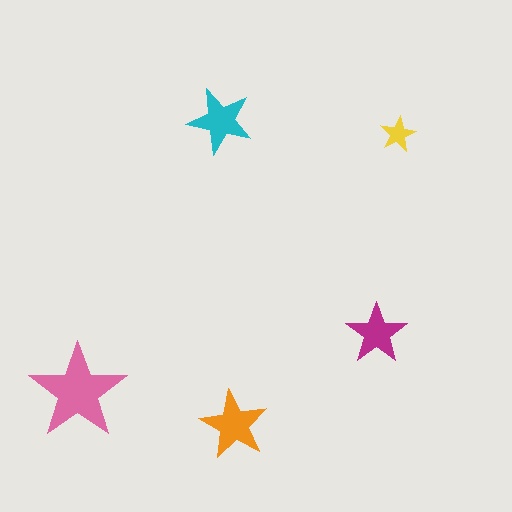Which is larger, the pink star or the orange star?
The pink one.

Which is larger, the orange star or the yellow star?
The orange one.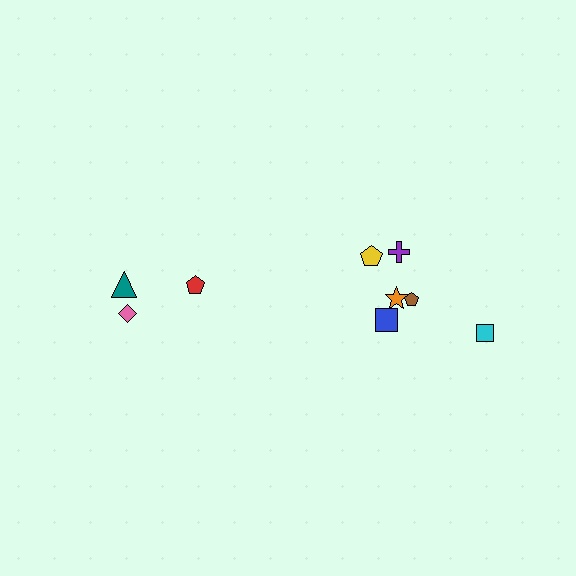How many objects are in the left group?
There are 3 objects.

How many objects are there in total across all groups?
There are 9 objects.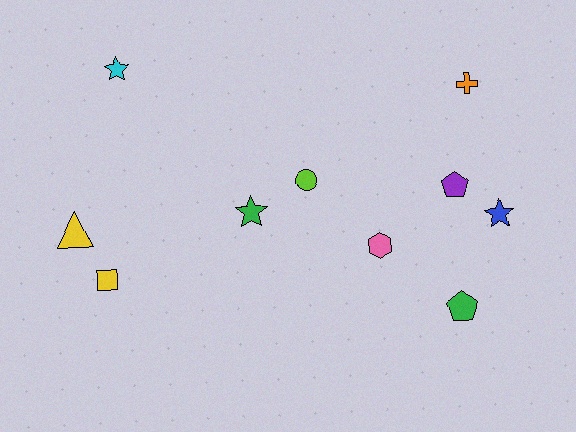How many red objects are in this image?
There are no red objects.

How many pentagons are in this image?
There are 2 pentagons.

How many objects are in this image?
There are 10 objects.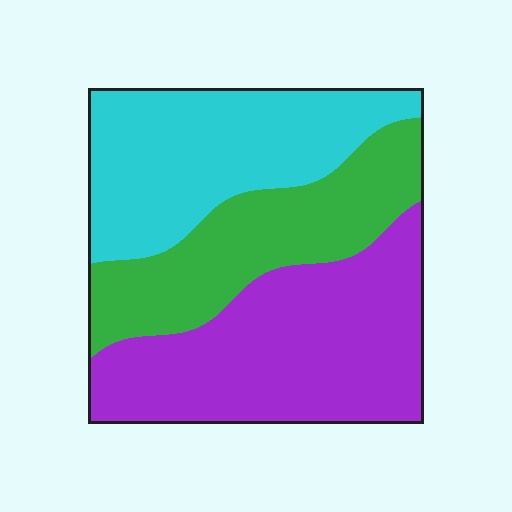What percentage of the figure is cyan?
Cyan covers 32% of the figure.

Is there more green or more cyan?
Cyan.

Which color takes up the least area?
Green, at roughly 25%.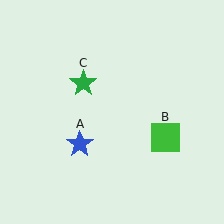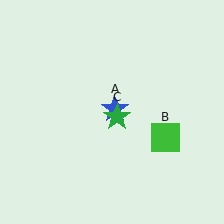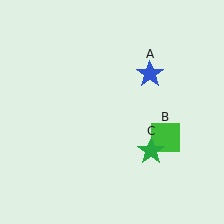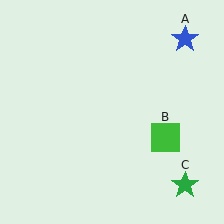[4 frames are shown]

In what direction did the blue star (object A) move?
The blue star (object A) moved up and to the right.